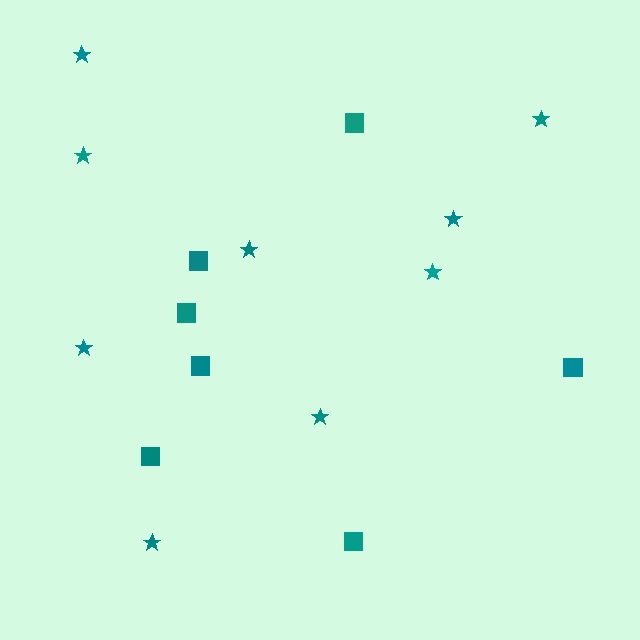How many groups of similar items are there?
There are 2 groups: one group of stars (9) and one group of squares (7).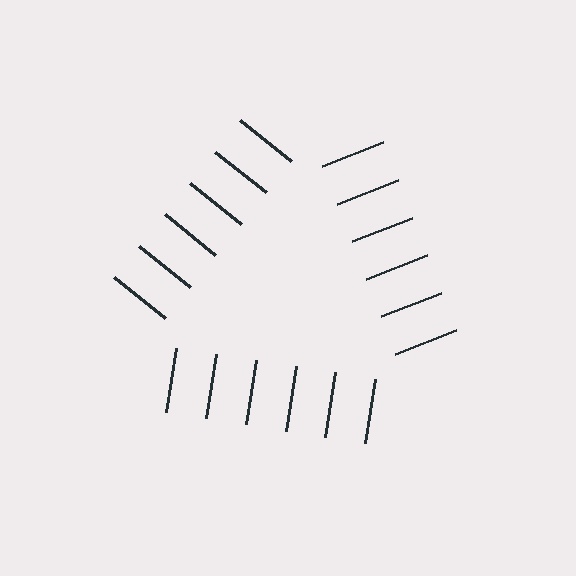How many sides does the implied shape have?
3 sides — the line-ends trace a triangle.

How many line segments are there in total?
18 — 6 along each of the 3 edges.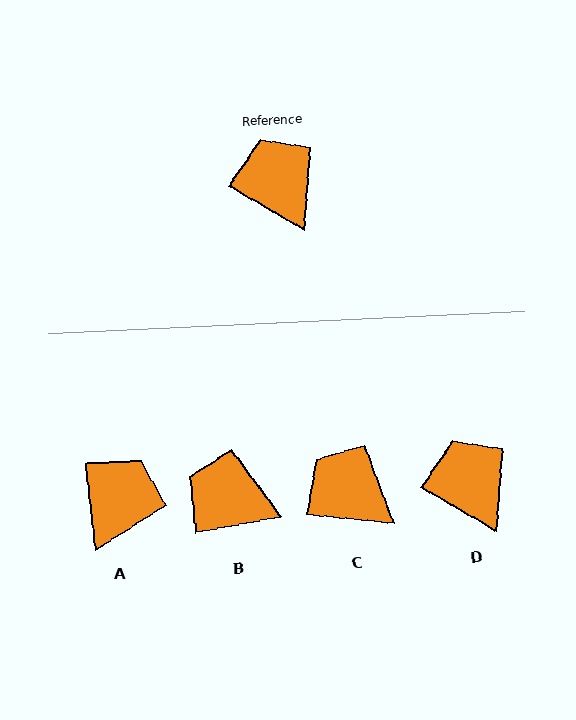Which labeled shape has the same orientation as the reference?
D.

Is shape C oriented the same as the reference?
No, it is off by about 25 degrees.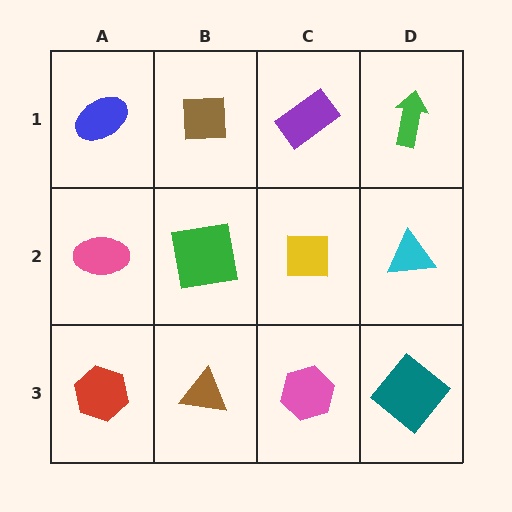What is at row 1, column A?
A blue ellipse.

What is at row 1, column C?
A purple rectangle.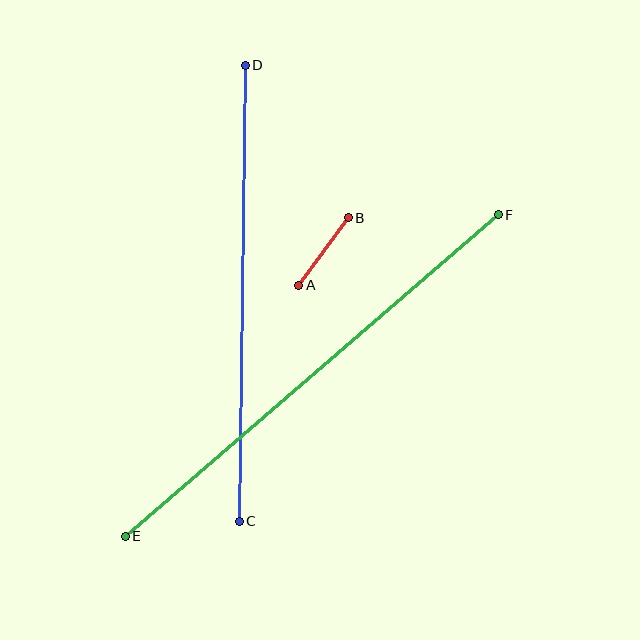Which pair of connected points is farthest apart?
Points E and F are farthest apart.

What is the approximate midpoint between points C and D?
The midpoint is at approximately (242, 293) pixels.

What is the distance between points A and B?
The distance is approximately 84 pixels.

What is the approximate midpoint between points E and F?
The midpoint is at approximately (312, 376) pixels.